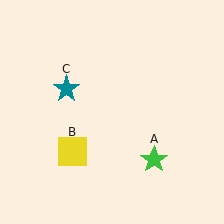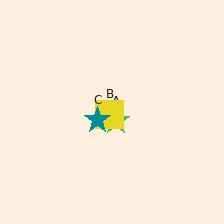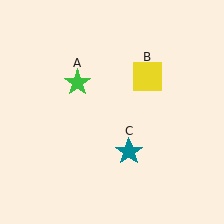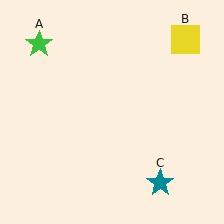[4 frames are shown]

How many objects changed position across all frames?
3 objects changed position: green star (object A), yellow square (object B), teal star (object C).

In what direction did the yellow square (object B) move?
The yellow square (object B) moved up and to the right.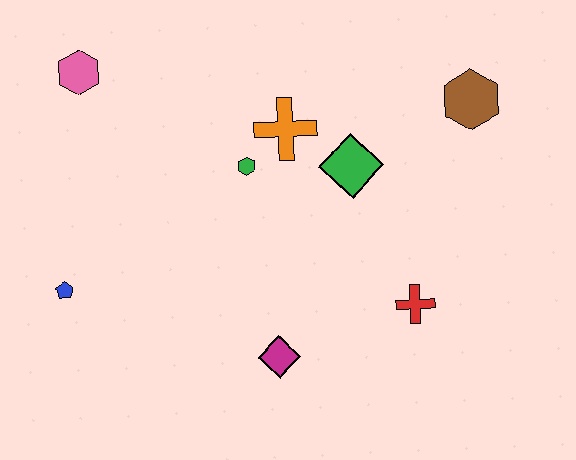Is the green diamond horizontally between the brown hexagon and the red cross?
No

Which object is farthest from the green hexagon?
The brown hexagon is farthest from the green hexagon.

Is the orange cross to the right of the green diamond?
No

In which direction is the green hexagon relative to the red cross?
The green hexagon is to the left of the red cross.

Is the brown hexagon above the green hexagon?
Yes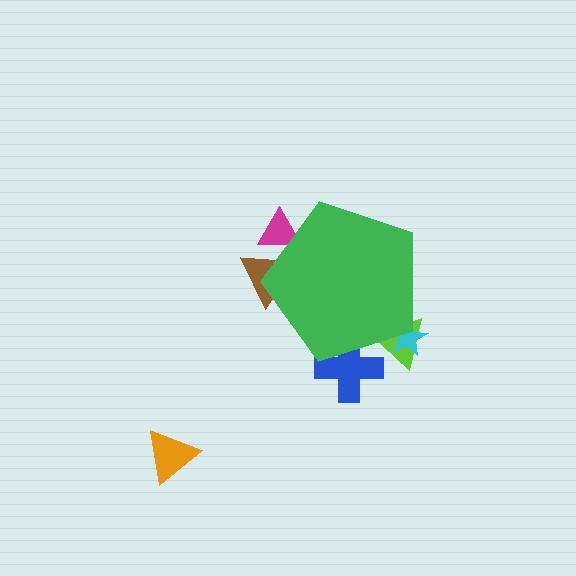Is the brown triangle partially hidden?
Yes, the brown triangle is partially hidden behind the green pentagon.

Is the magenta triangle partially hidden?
Yes, the magenta triangle is partially hidden behind the green pentagon.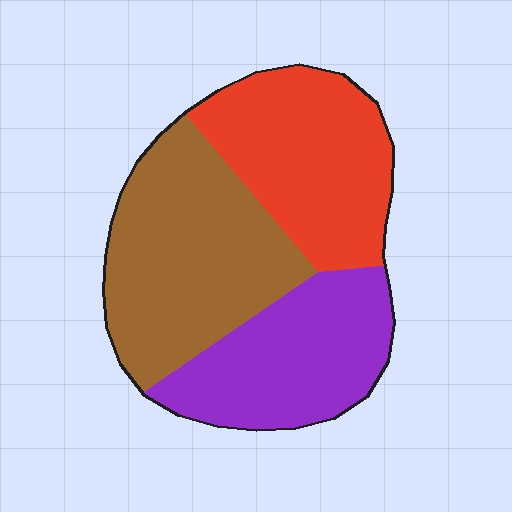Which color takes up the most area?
Brown, at roughly 40%.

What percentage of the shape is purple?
Purple covers roughly 30% of the shape.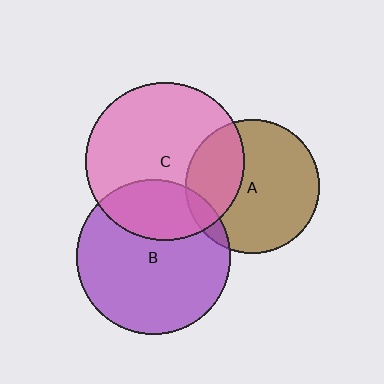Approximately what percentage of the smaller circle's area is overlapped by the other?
Approximately 25%.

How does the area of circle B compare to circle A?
Approximately 1.3 times.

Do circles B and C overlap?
Yes.